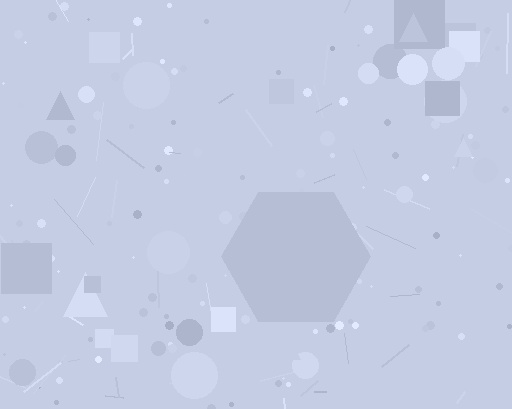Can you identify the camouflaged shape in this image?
The camouflaged shape is a hexagon.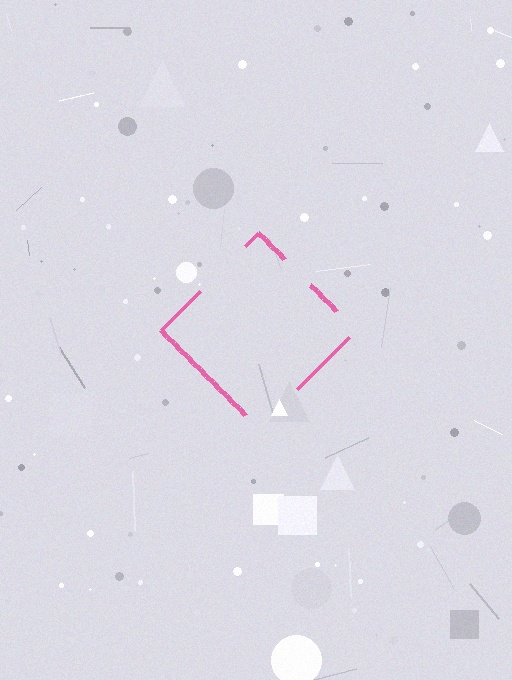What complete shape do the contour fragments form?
The contour fragments form a diamond.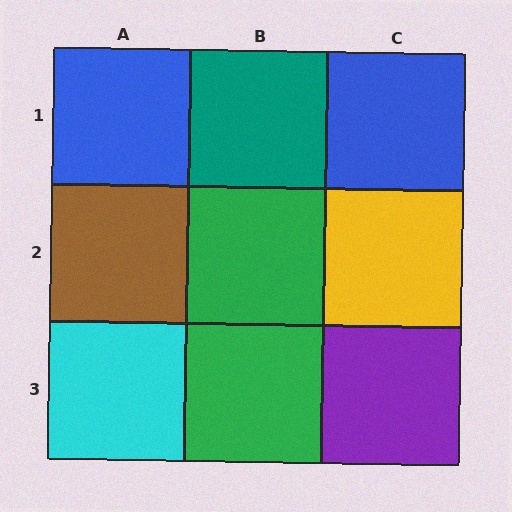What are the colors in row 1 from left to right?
Blue, teal, blue.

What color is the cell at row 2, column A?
Brown.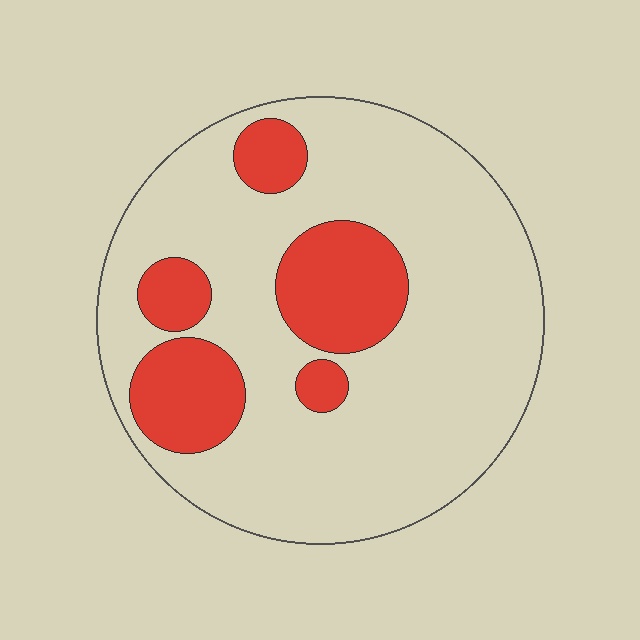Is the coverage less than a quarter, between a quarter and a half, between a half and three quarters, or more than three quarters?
Less than a quarter.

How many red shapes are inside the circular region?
5.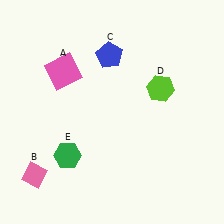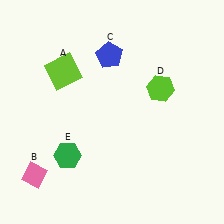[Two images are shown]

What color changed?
The square (A) changed from pink in Image 1 to lime in Image 2.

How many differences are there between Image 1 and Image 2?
There is 1 difference between the two images.